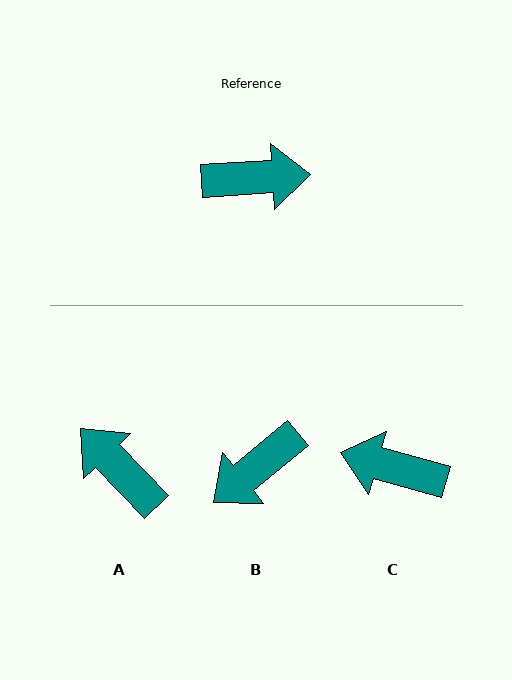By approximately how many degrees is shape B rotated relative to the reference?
Approximately 144 degrees clockwise.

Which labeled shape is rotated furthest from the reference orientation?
C, about 161 degrees away.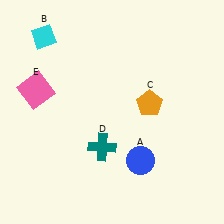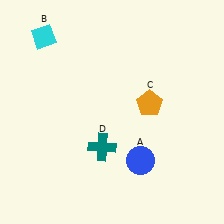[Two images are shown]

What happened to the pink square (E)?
The pink square (E) was removed in Image 2. It was in the top-left area of Image 1.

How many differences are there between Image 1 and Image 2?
There is 1 difference between the two images.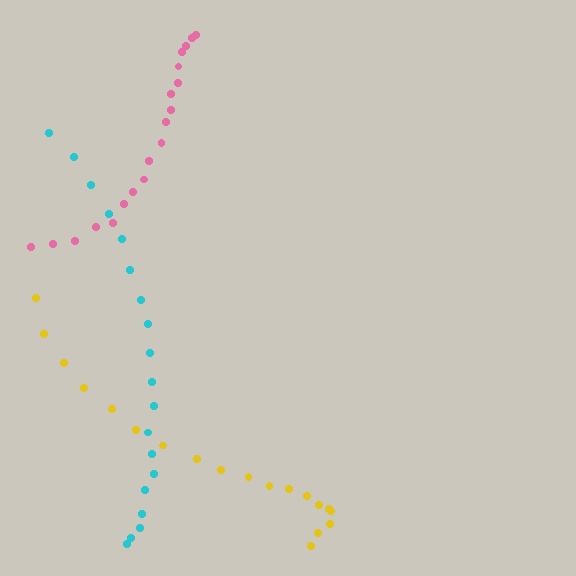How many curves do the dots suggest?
There are 3 distinct paths.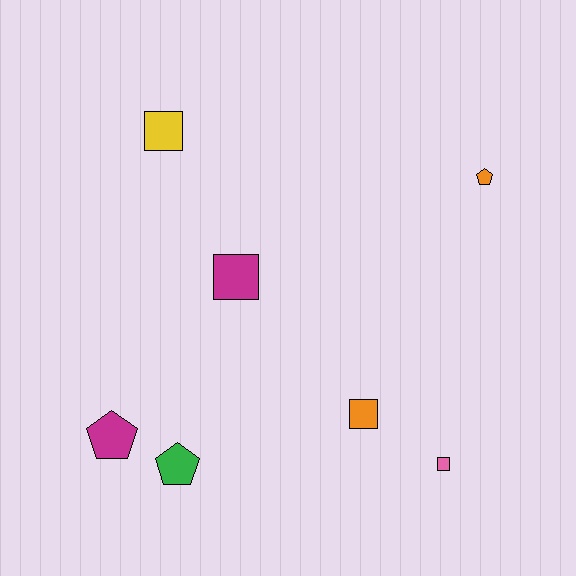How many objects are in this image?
There are 7 objects.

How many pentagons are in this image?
There are 3 pentagons.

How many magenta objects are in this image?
There are 2 magenta objects.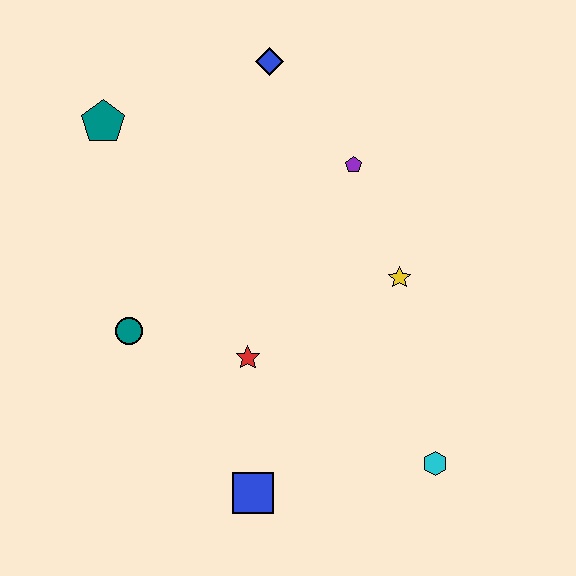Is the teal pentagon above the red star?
Yes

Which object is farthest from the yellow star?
The teal pentagon is farthest from the yellow star.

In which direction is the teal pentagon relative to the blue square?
The teal pentagon is above the blue square.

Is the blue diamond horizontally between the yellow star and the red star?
Yes